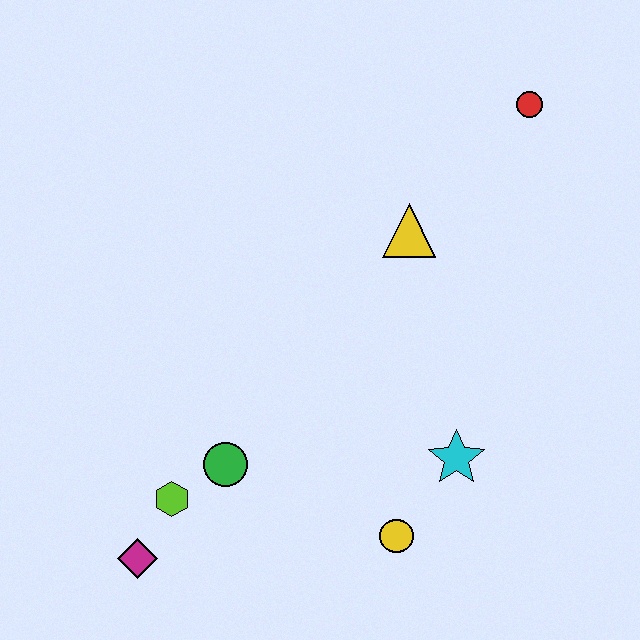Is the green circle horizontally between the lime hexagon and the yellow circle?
Yes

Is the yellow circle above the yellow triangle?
No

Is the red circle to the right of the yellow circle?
Yes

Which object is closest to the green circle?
The lime hexagon is closest to the green circle.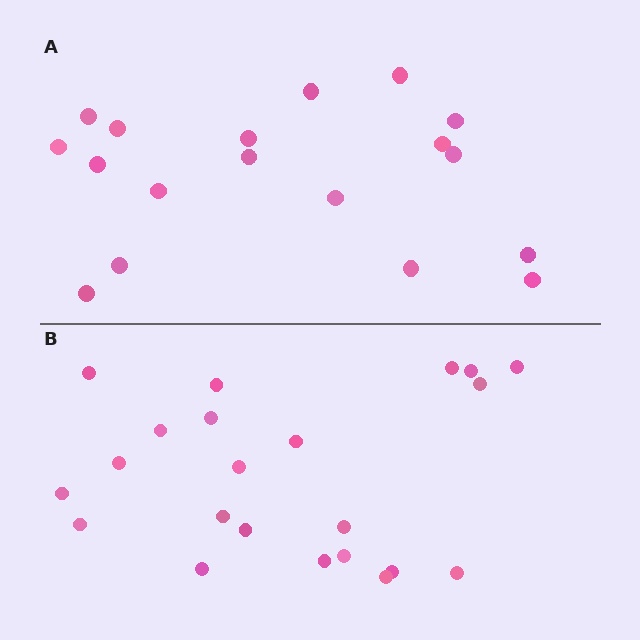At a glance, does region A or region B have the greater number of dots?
Region B (the bottom region) has more dots.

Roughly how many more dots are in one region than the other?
Region B has about 4 more dots than region A.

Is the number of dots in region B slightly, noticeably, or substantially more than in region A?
Region B has only slightly more — the two regions are fairly close. The ratio is roughly 1.2 to 1.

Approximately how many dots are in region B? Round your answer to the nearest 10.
About 20 dots. (The exact count is 22, which rounds to 20.)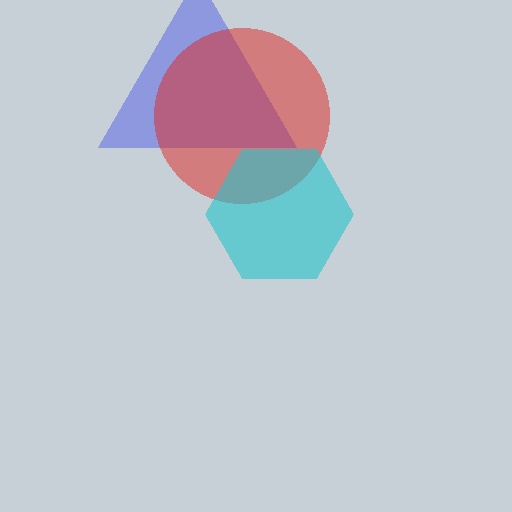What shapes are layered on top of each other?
The layered shapes are: a blue triangle, a red circle, a cyan hexagon.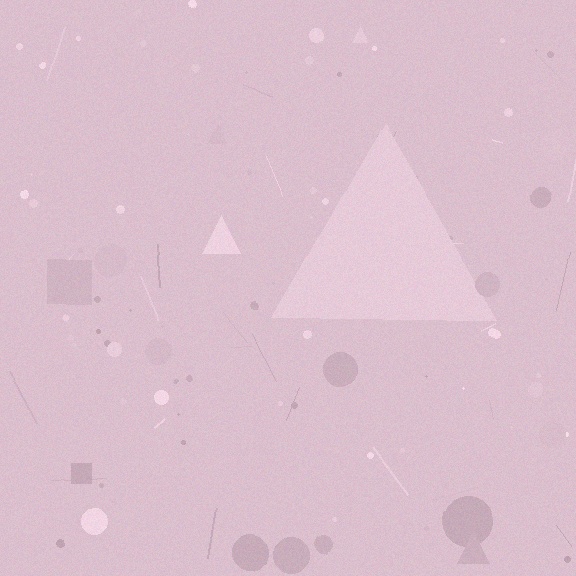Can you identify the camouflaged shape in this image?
The camouflaged shape is a triangle.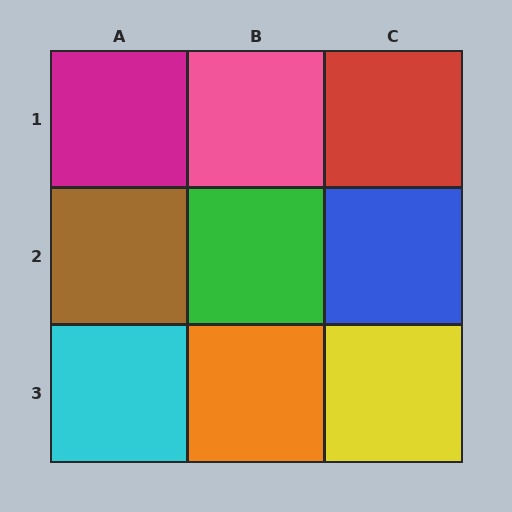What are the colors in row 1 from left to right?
Magenta, pink, red.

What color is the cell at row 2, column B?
Green.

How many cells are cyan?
1 cell is cyan.